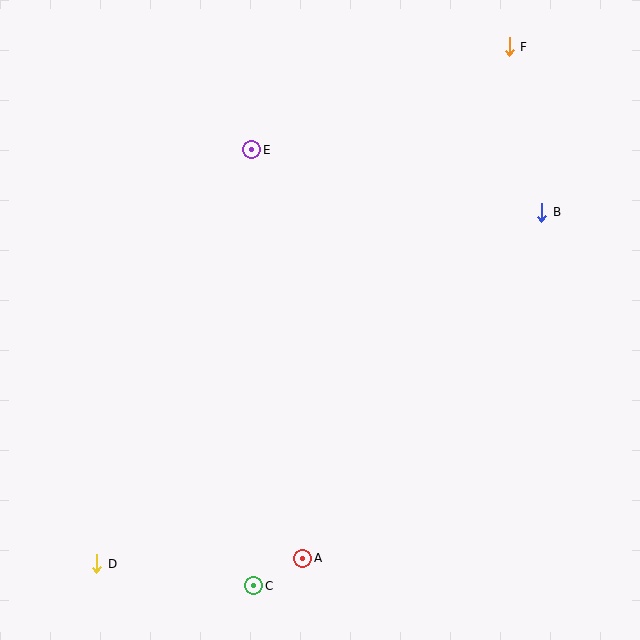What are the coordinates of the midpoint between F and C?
The midpoint between F and C is at (381, 316).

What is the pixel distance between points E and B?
The distance between E and B is 296 pixels.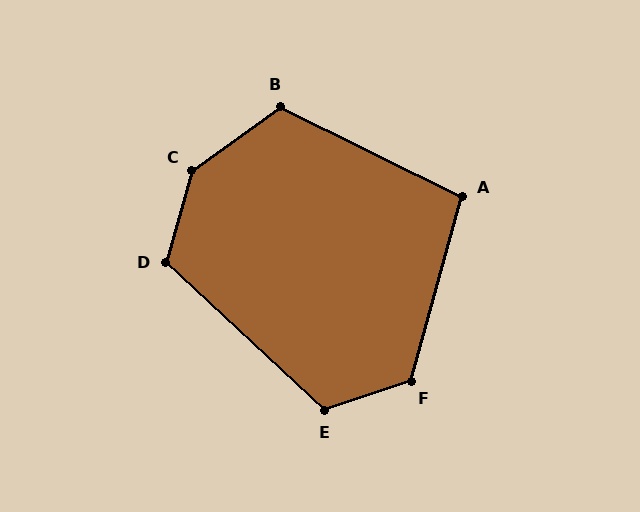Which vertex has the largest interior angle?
C, at approximately 141 degrees.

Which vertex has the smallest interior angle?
A, at approximately 101 degrees.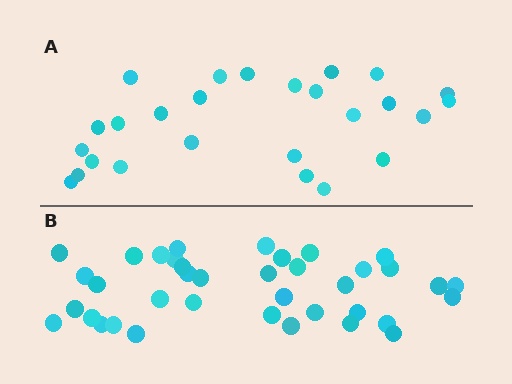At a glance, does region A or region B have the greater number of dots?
Region B (the bottom region) has more dots.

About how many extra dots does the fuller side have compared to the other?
Region B has roughly 12 or so more dots than region A.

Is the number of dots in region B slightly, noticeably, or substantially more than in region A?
Region B has substantially more. The ratio is roughly 1.5 to 1.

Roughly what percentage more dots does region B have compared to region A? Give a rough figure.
About 45% more.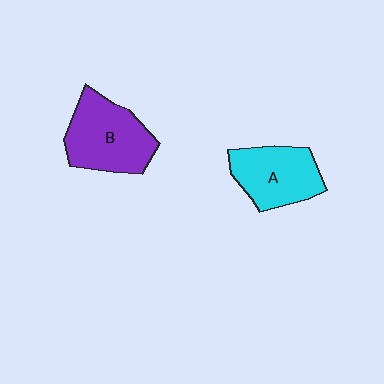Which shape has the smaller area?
Shape A (cyan).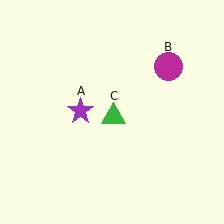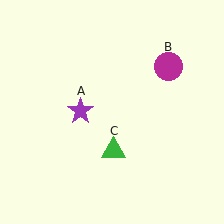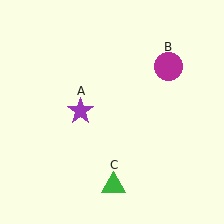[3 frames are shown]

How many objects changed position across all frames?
1 object changed position: green triangle (object C).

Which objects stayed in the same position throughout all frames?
Purple star (object A) and magenta circle (object B) remained stationary.